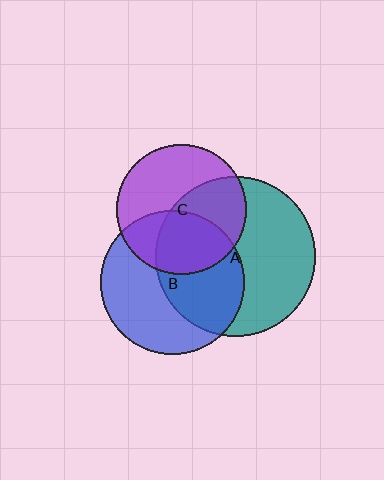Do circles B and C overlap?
Yes.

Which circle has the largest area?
Circle A (teal).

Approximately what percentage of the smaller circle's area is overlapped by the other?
Approximately 40%.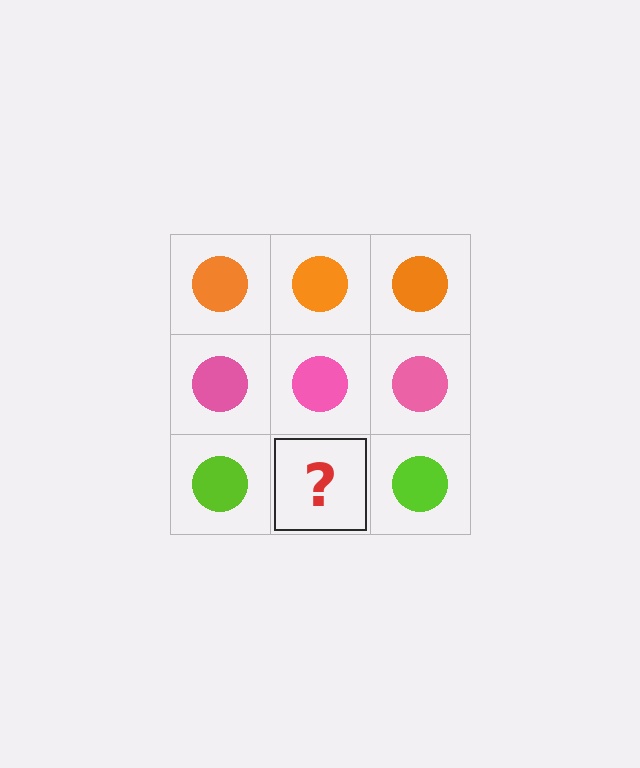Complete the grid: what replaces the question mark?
The question mark should be replaced with a lime circle.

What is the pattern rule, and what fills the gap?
The rule is that each row has a consistent color. The gap should be filled with a lime circle.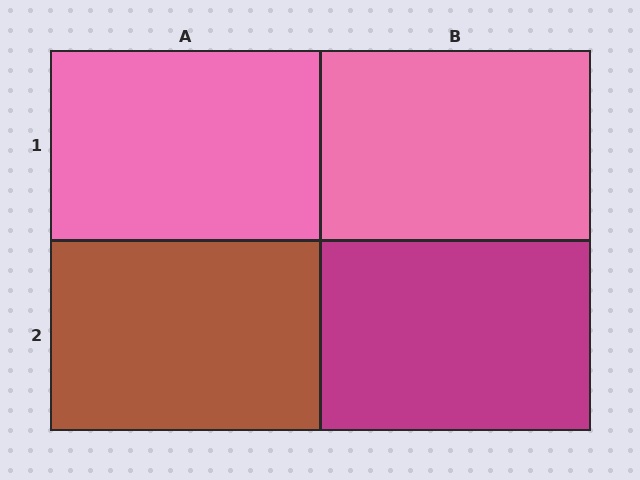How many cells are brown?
1 cell is brown.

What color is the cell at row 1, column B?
Pink.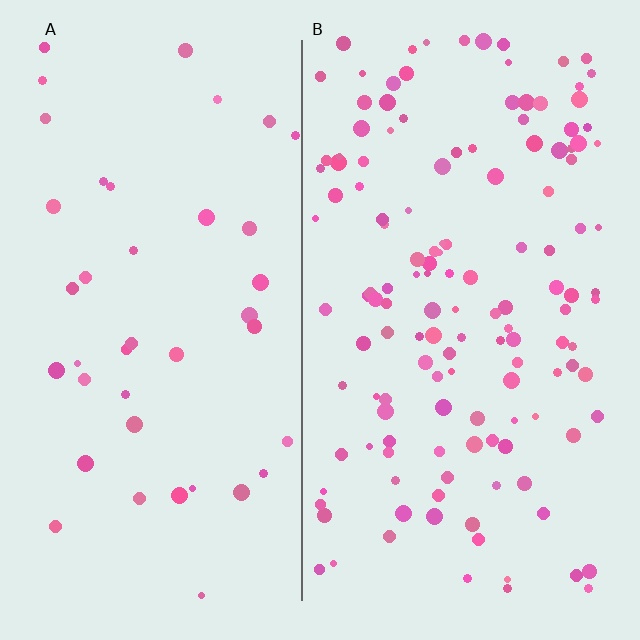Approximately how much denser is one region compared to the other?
Approximately 3.4× — region B over region A.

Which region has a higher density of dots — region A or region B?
B (the right).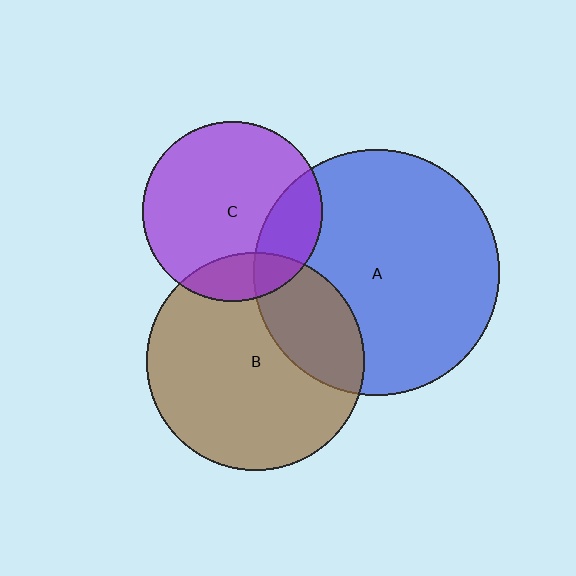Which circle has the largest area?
Circle A (blue).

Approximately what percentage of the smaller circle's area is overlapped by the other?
Approximately 20%.